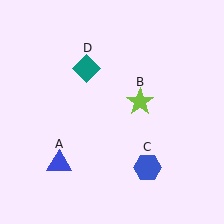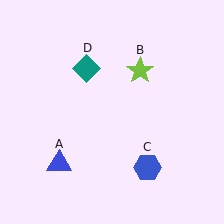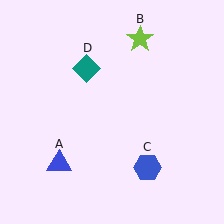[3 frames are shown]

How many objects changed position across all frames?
1 object changed position: lime star (object B).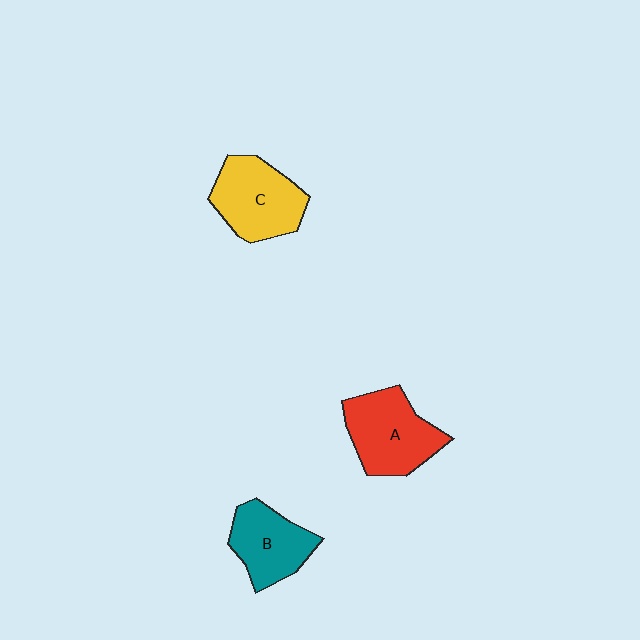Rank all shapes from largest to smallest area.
From largest to smallest: A (red), C (yellow), B (teal).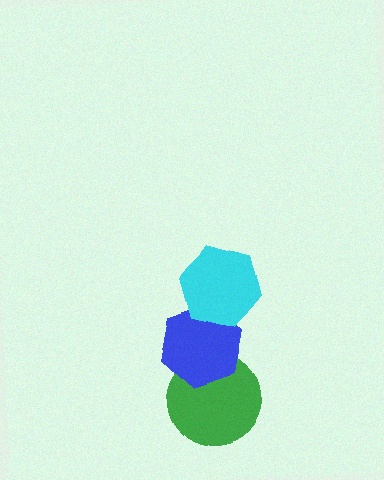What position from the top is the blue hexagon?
The blue hexagon is 2nd from the top.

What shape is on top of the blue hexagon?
The cyan hexagon is on top of the blue hexagon.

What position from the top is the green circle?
The green circle is 3rd from the top.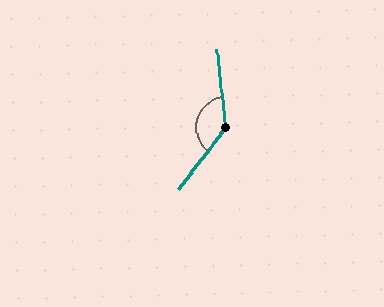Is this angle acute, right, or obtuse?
It is obtuse.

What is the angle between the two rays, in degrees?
Approximately 136 degrees.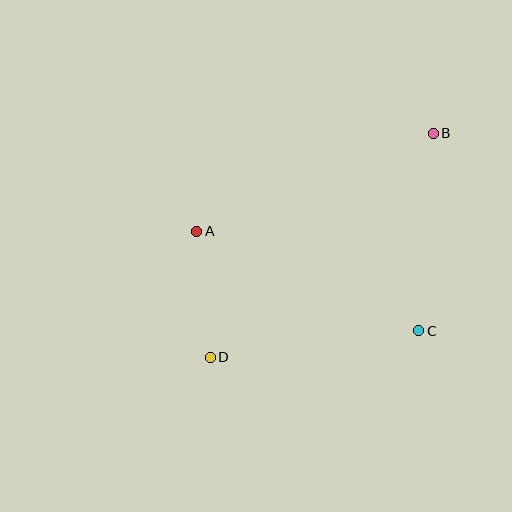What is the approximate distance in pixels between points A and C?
The distance between A and C is approximately 243 pixels.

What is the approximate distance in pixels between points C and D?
The distance between C and D is approximately 210 pixels.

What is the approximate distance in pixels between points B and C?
The distance between B and C is approximately 198 pixels.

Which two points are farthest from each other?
Points B and D are farthest from each other.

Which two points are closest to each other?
Points A and D are closest to each other.